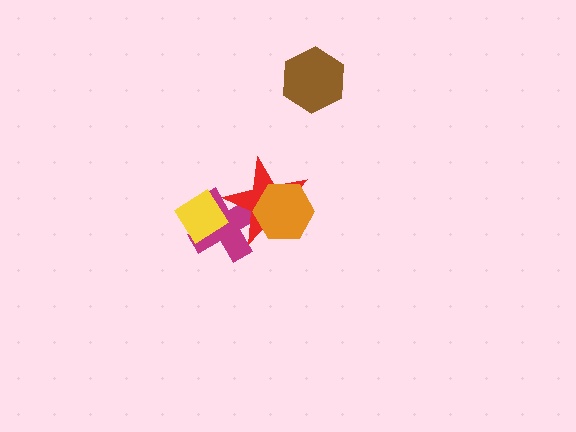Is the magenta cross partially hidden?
Yes, it is partially covered by another shape.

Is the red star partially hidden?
Yes, it is partially covered by another shape.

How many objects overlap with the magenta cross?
3 objects overlap with the magenta cross.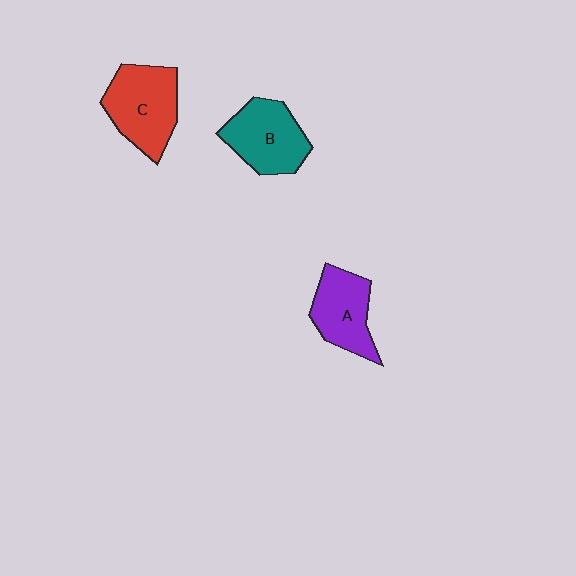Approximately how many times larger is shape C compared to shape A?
Approximately 1.2 times.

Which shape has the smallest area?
Shape A (purple).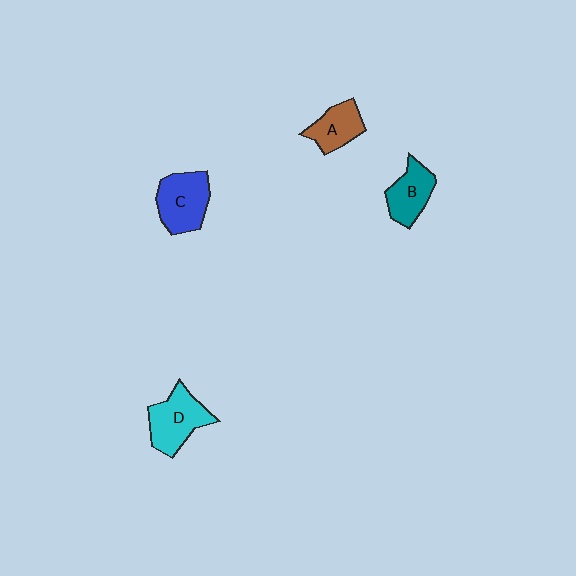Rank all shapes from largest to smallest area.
From largest to smallest: D (cyan), C (blue), B (teal), A (brown).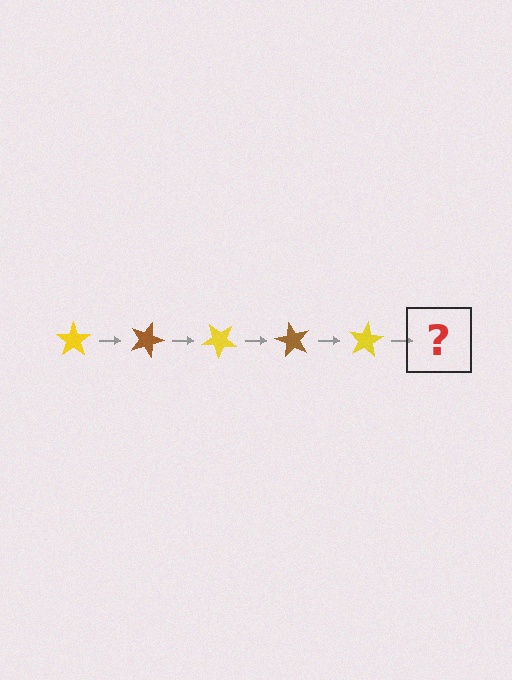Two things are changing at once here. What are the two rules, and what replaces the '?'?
The two rules are that it rotates 20 degrees each step and the color cycles through yellow and brown. The '?' should be a brown star, rotated 100 degrees from the start.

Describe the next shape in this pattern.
It should be a brown star, rotated 100 degrees from the start.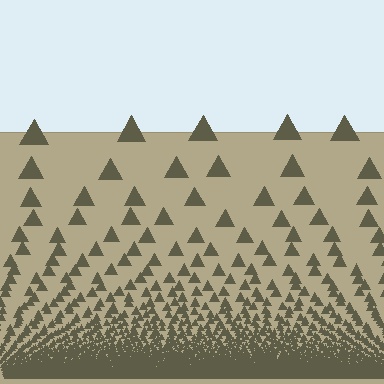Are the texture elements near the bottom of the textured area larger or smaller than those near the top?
Smaller. The gradient is inverted — elements near the bottom are smaller and denser.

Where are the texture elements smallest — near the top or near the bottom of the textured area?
Near the bottom.